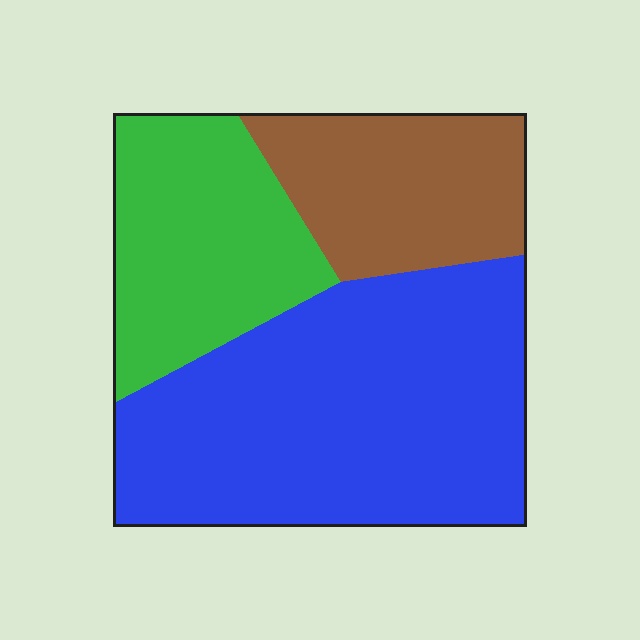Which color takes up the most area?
Blue, at roughly 55%.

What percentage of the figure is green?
Green takes up about one quarter (1/4) of the figure.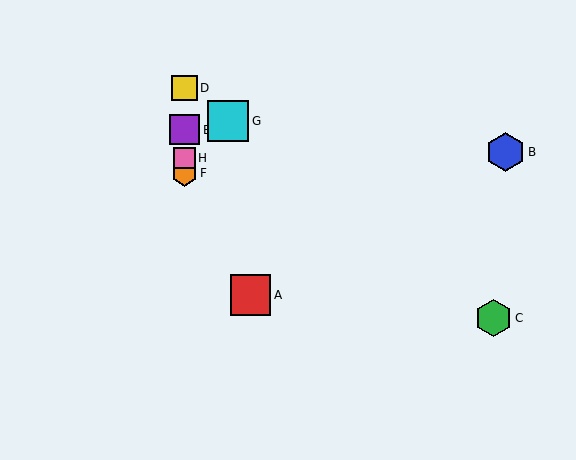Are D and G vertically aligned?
No, D is at x≈185 and G is at x≈228.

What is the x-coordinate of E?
Object E is at x≈185.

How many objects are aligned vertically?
4 objects (D, E, F, H) are aligned vertically.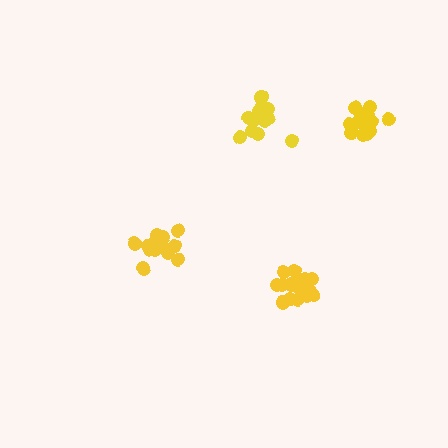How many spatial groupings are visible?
There are 4 spatial groupings.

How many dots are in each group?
Group 1: 14 dots, Group 2: 14 dots, Group 3: 16 dots, Group 4: 17 dots (61 total).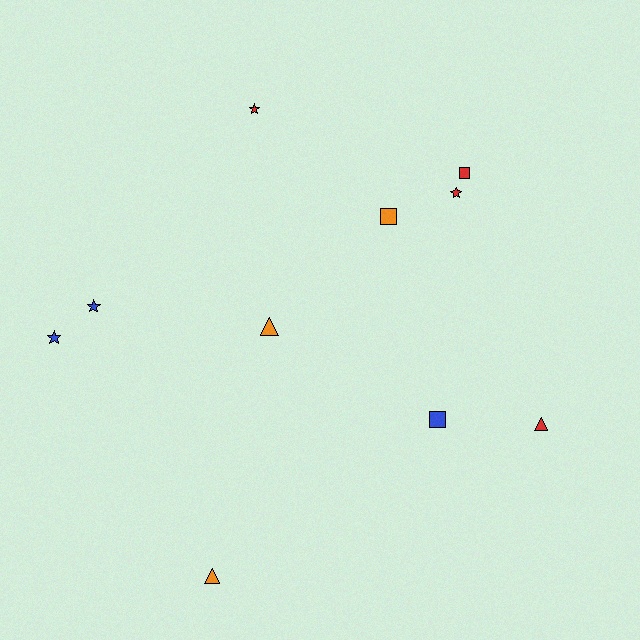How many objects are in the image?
There are 10 objects.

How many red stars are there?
There are 2 red stars.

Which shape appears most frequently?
Star, with 4 objects.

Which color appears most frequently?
Red, with 4 objects.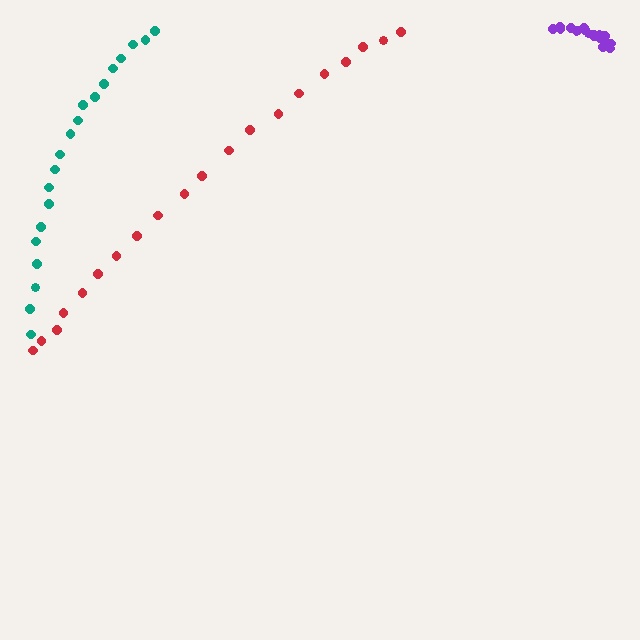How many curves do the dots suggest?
There are 3 distinct paths.